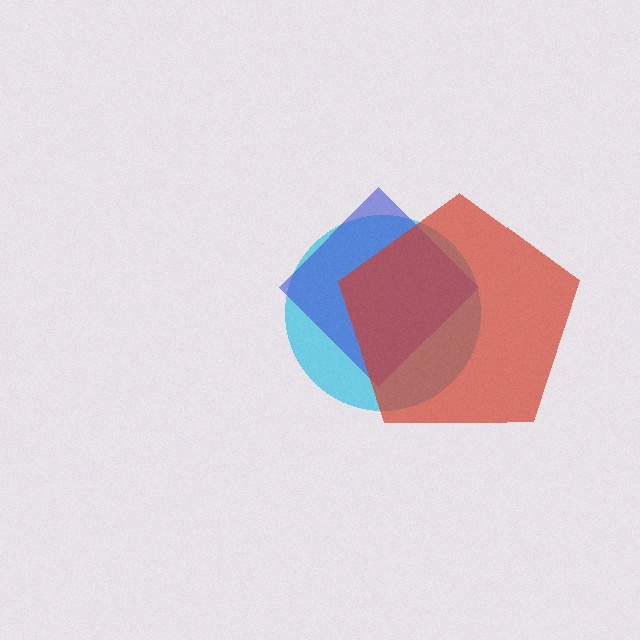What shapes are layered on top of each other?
The layered shapes are: a cyan circle, a blue diamond, a red pentagon.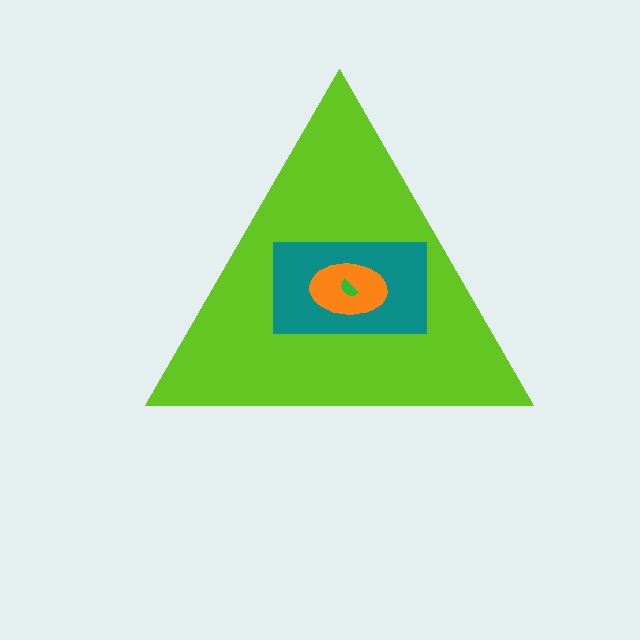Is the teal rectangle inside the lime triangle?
Yes.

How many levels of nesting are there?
4.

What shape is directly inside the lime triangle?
The teal rectangle.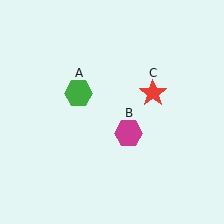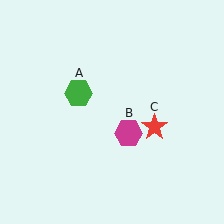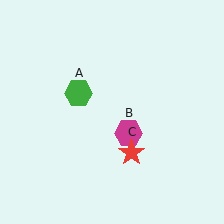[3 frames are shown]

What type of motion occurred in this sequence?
The red star (object C) rotated clockwise around the center of the scene.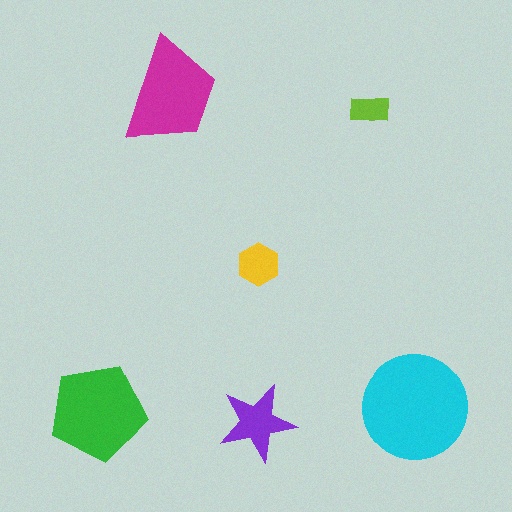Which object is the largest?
The cyan circle.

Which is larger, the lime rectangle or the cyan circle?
The cyan circle.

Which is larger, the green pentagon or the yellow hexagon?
The green pentagon.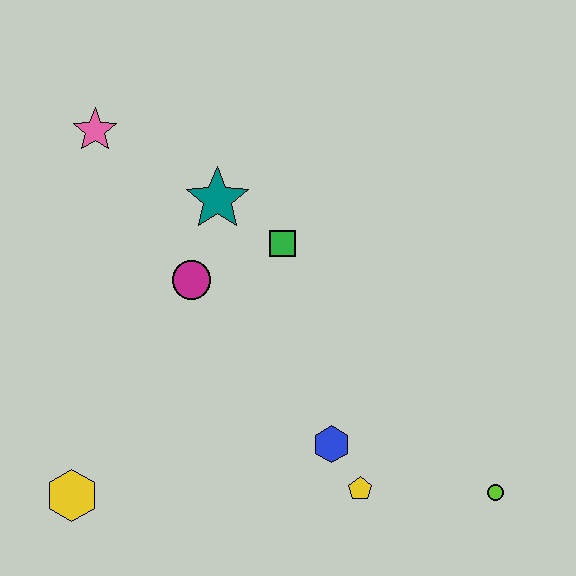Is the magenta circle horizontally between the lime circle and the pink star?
Yes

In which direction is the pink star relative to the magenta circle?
The pink star is above the magenta circle.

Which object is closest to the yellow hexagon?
The magenta circle is closest to the yellow hexagon.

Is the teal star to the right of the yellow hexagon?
Yes